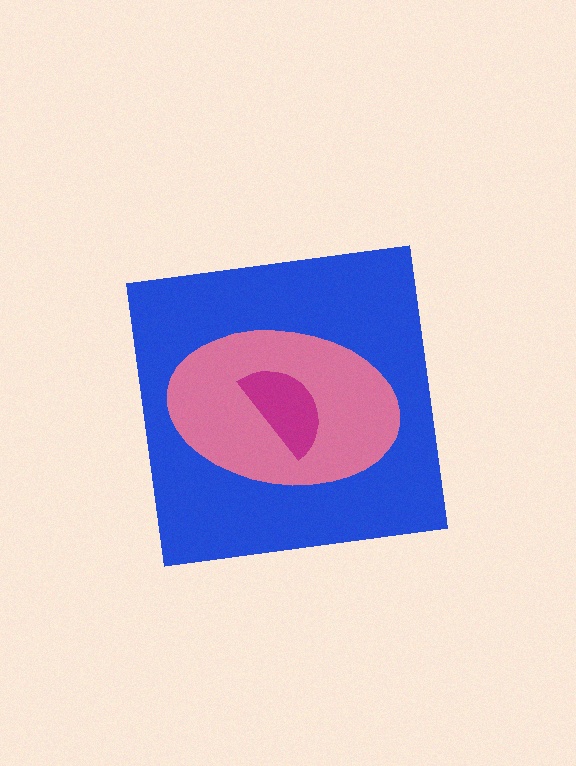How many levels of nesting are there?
3.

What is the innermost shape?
The magenta semicircle.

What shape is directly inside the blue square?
The pink ellipse.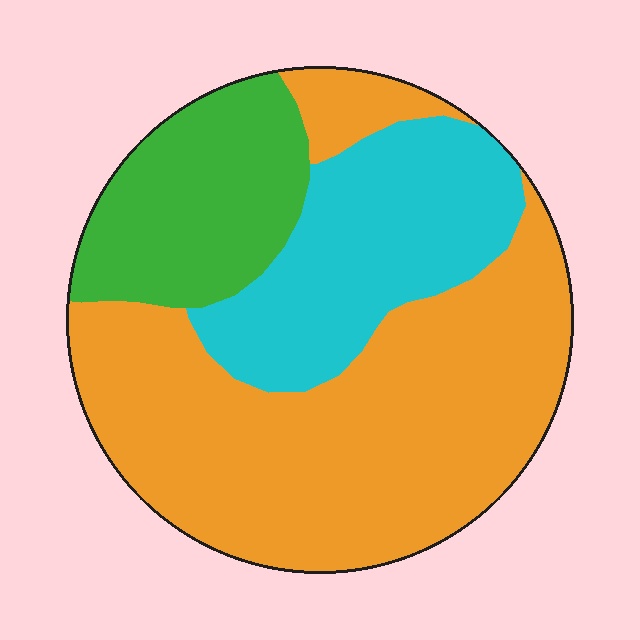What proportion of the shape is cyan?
Cyan takes up between a sixth and a third of the shape.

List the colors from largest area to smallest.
From largest to smallest: orange, cyan, green.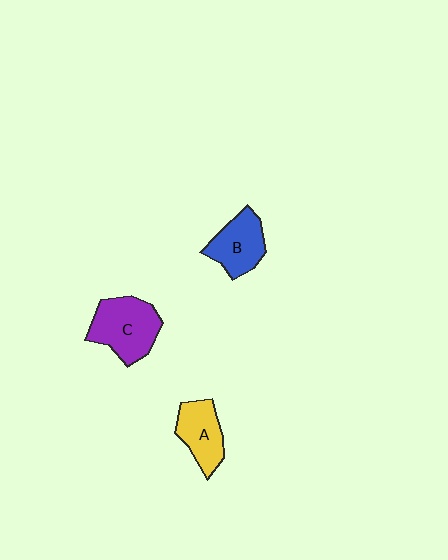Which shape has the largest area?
Shape C (purple).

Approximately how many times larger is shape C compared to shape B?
Approximately 1.3 times.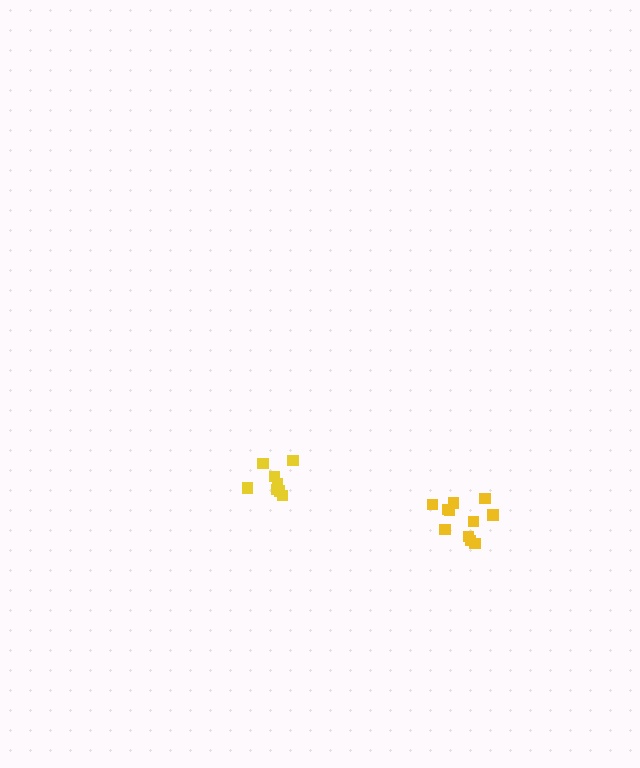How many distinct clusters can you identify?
There are 2 distinct clusters.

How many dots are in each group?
Group 1: 8 dots, Group 2: 11 dots (19 total).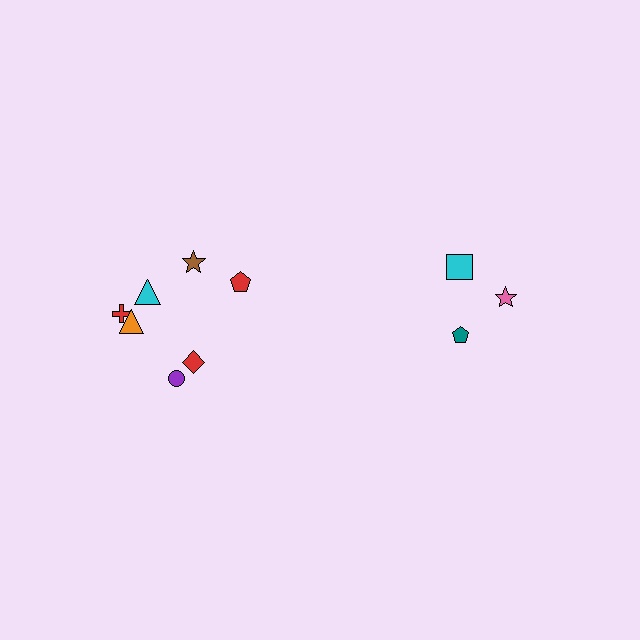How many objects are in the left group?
There are 7 objects.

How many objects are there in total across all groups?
There are 10 objects.